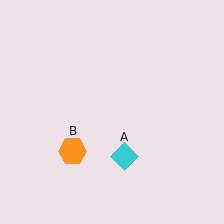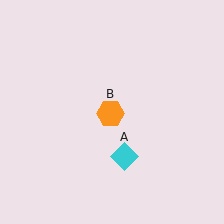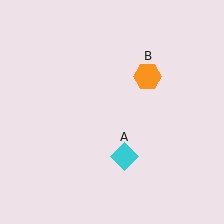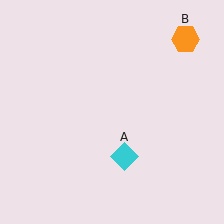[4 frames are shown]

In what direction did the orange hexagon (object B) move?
The orange hexagon (object B) moved up and to the right.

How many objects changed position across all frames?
1 object changed position: orange hexagon (object B).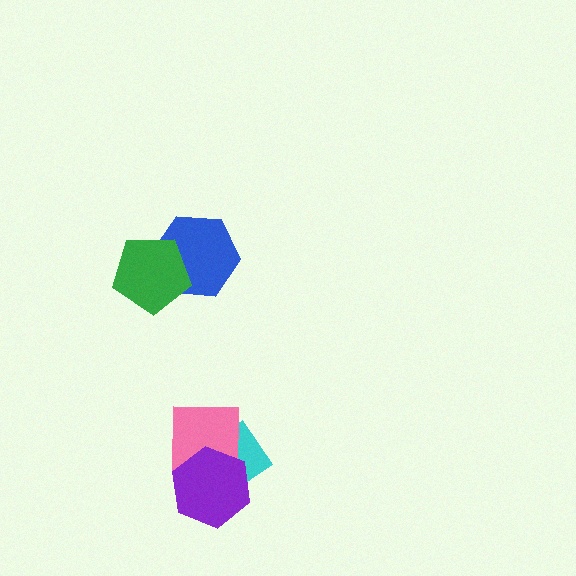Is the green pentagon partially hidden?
No, no other shape covers it.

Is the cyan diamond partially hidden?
Yes, it is partially covered by another shape.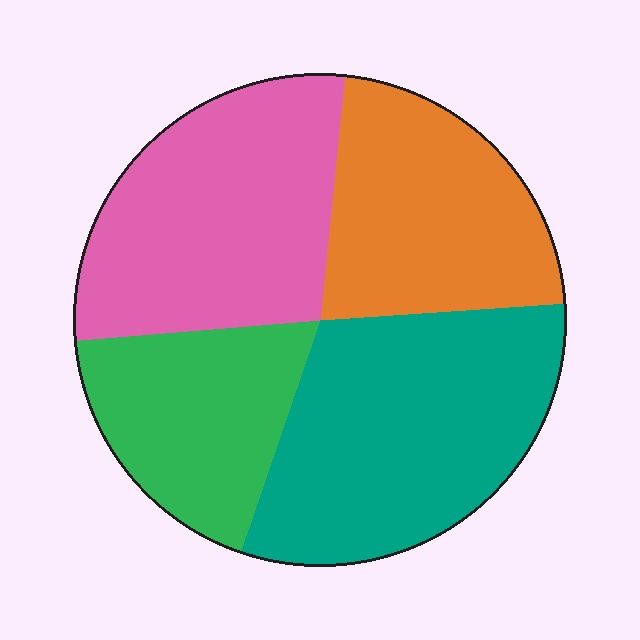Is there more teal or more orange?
Teal.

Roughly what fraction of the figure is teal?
Teal takes up about one third (1/3) of the figure.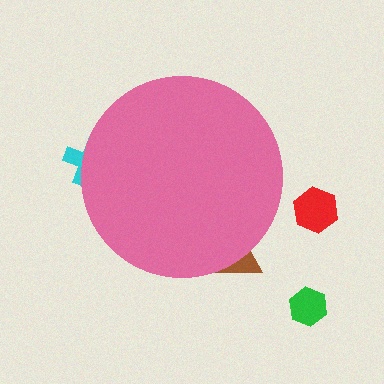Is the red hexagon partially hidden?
No, the red hexagon is fully visible.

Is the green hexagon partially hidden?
No, the green hexagon is fully visible.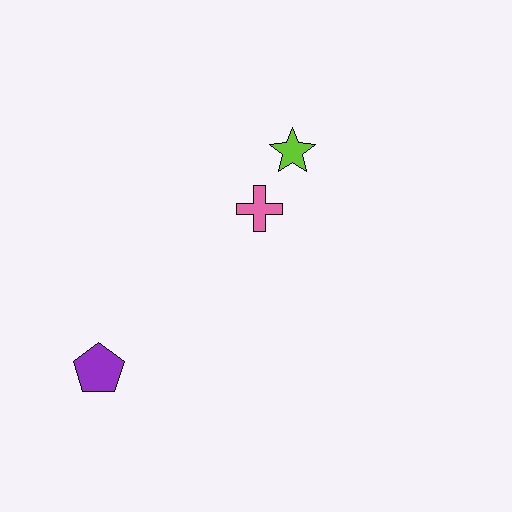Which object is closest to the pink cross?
The lime star is closest to the pink cross.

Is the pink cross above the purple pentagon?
Yes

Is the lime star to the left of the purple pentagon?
No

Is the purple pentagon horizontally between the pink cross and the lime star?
No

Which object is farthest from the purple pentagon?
The lime star is farthest from the purple pentagon.